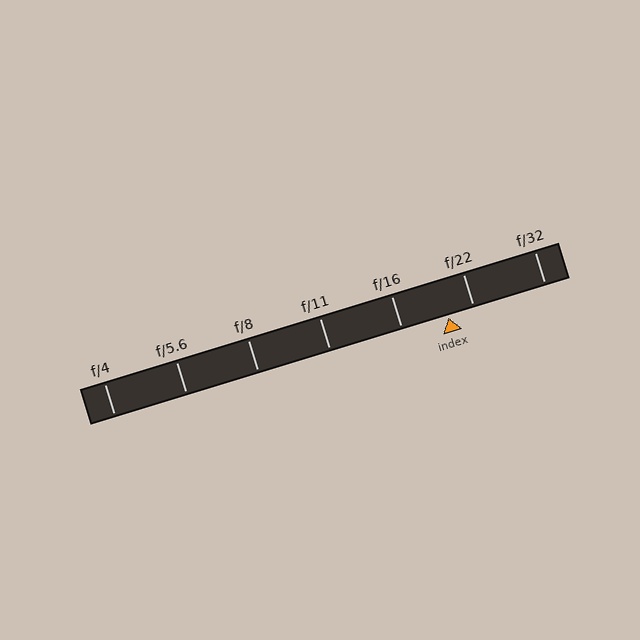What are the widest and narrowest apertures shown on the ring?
The widest aperture shown is f/4 and the narrowest is f/32.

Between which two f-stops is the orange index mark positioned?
The index mark is between f/16 and f/22.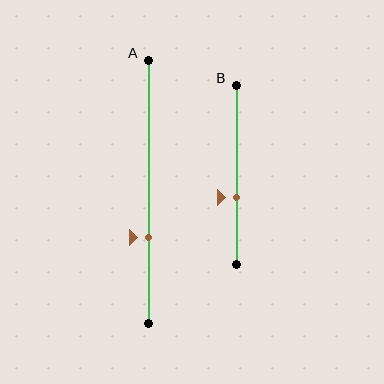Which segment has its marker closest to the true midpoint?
Segment B has its marker closest to the true midpoint.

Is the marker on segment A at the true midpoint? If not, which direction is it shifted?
No, the marker on segment A is shifted downward by about 18% of the segment length.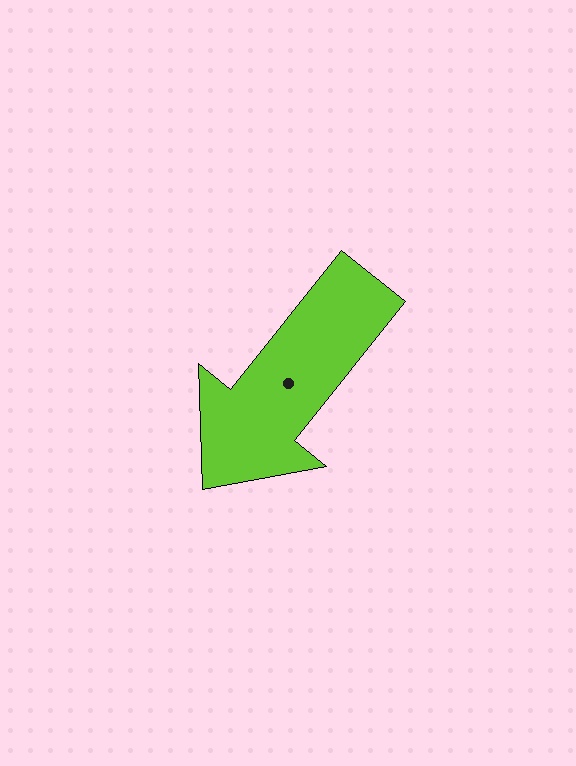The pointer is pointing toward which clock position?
Roughly 7 o'clock.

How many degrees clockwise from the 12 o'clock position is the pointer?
Approximately 219 degrees.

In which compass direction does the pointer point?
Southwest.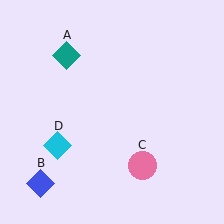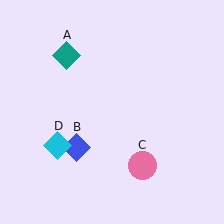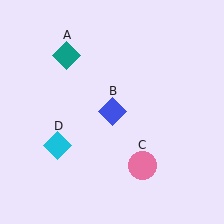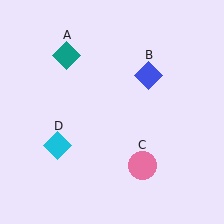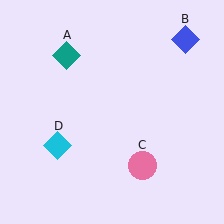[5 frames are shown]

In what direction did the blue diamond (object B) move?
The blue diamond (object B) moved up and to the right.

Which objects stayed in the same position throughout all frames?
Teal diamond (object A) and pink circle (object C) and cyan diamond (object D) remained stationary.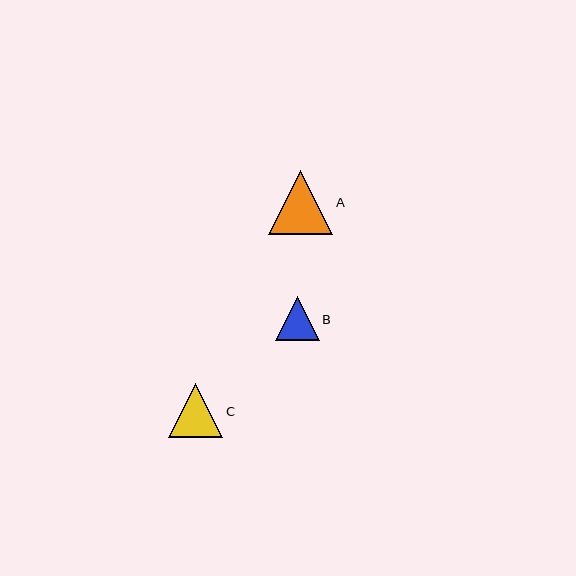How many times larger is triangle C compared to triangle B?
Triangle C is approximately 1.2 times the size of triangle B.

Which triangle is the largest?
Triangle A is the largest with a size of approximately 64 pixels.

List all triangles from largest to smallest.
From largest to smallest: A, C, B.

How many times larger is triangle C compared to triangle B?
Triangle C is approximately 1.2 times the size of triangle B.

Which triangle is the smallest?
Triangle B is the smallest with a size of approximately 44 pixels.